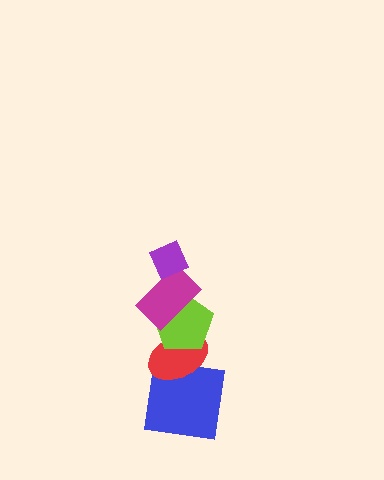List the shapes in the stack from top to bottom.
From top to bottom: the purple diamond, the magenta rectangle, the lime pentagon, the red ellipse, the blue square.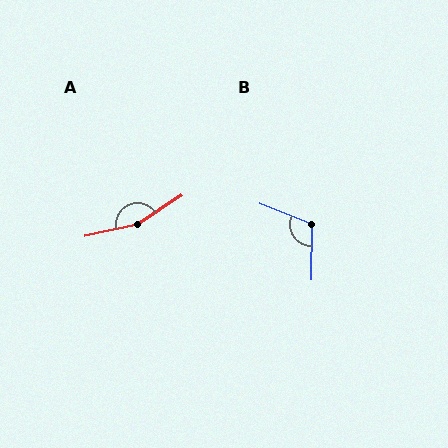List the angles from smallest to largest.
B (111°), A (160°).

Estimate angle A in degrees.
Approximately 160 degrees.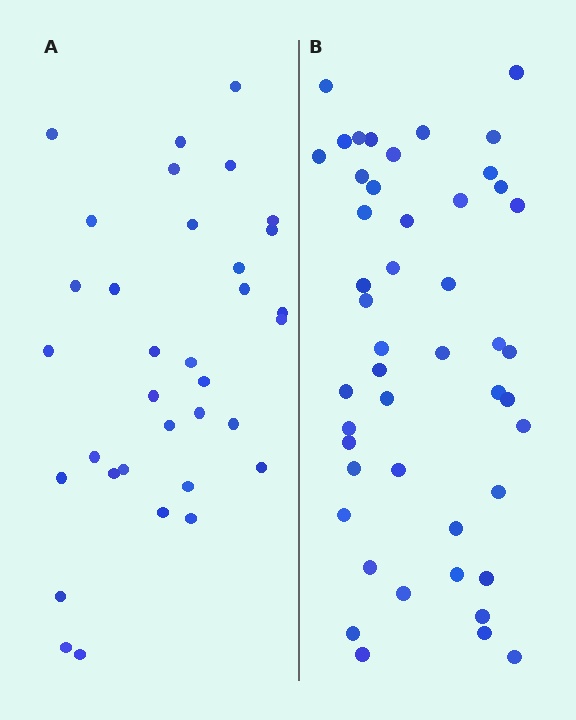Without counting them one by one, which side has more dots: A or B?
Region B (the right region) has more dots.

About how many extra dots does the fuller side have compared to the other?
Region B has approximately 15 more dots than region A.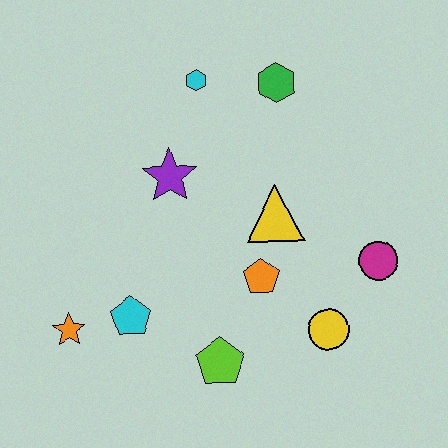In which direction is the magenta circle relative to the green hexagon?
The magenta circle is below the green hexagon.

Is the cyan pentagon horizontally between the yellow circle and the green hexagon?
No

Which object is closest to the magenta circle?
The yellow circle is closest to the magenta circle.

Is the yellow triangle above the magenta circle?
Yes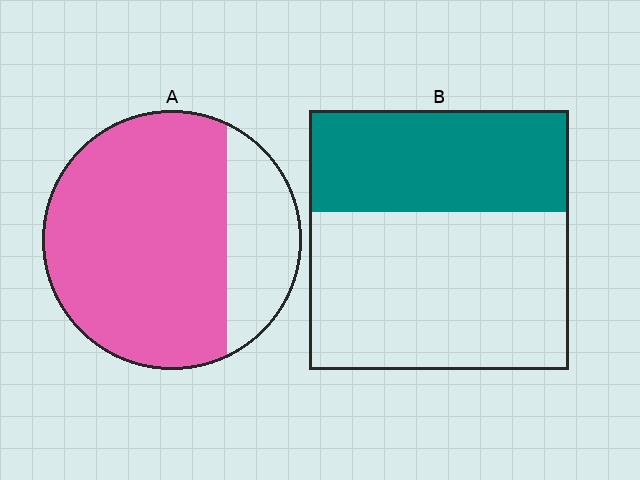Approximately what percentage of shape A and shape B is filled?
A is approximately 75% and B is approximately 40%.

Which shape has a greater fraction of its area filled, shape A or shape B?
Shape A.